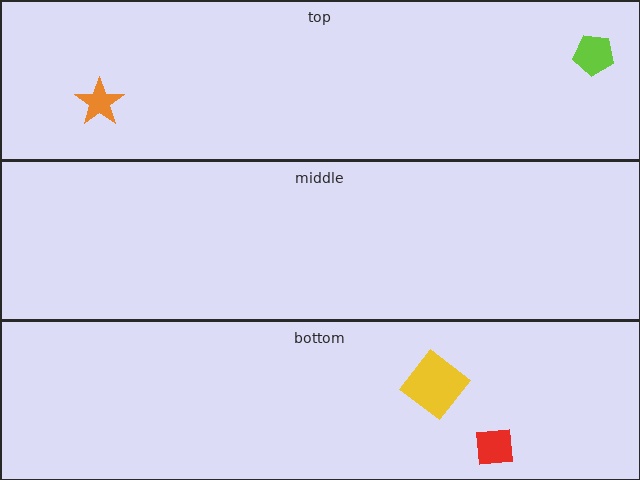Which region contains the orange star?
The top region.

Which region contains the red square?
The bottom region.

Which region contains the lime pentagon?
The top region.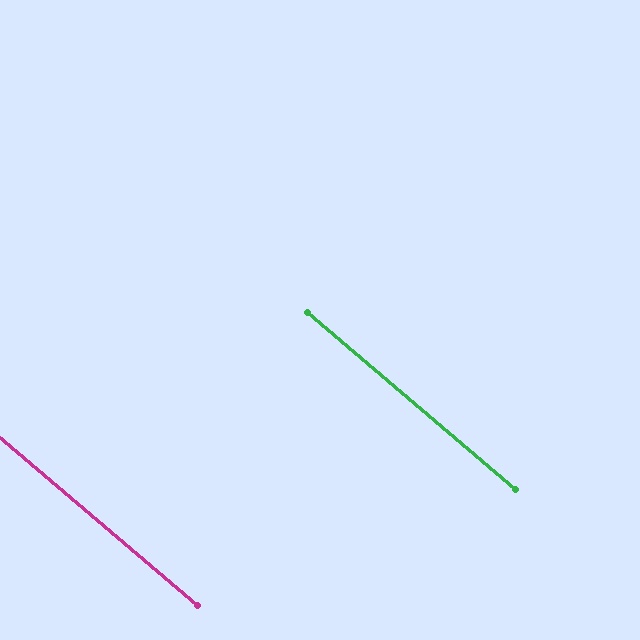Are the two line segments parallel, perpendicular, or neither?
Parallel — their directions differ by only 0.1°.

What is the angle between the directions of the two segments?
Approximately 0 degrees.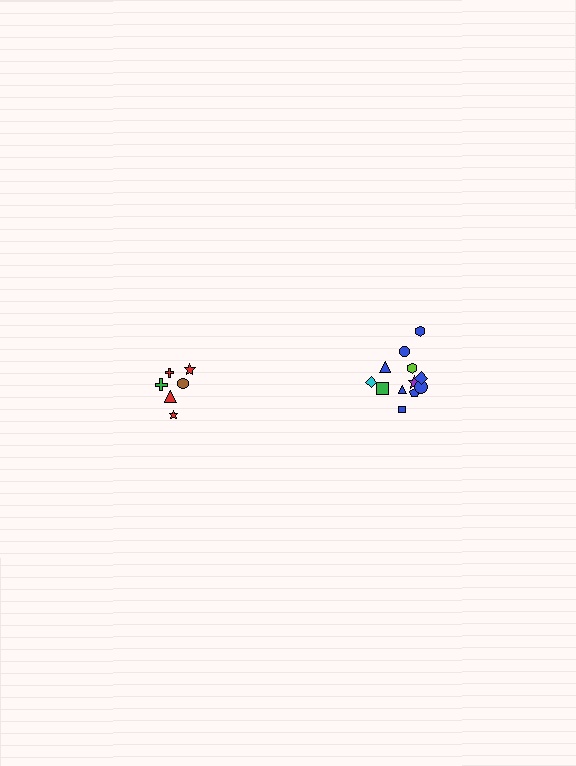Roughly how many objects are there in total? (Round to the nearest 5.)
Roughly 20 objects in total.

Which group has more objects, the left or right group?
The right group.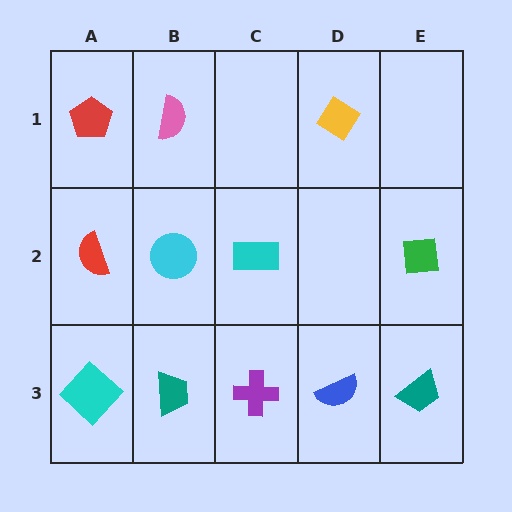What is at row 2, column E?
A green square.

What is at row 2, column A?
A red semicircle.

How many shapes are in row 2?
4 shapes.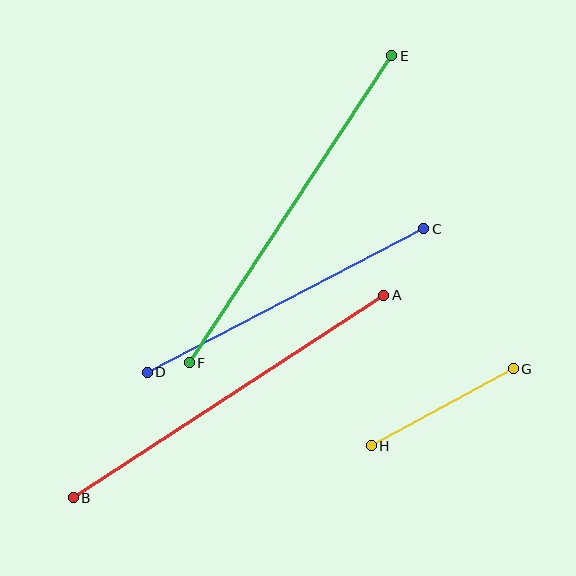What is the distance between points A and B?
The distance is approximately 371 pixels.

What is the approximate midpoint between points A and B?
The midpoint is at approximately (228, 397) pixels.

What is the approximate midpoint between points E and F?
The midpoint is at approximately (291, 209) pixels.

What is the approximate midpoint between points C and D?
The midpoint is at approximately (285, 300) pixels.